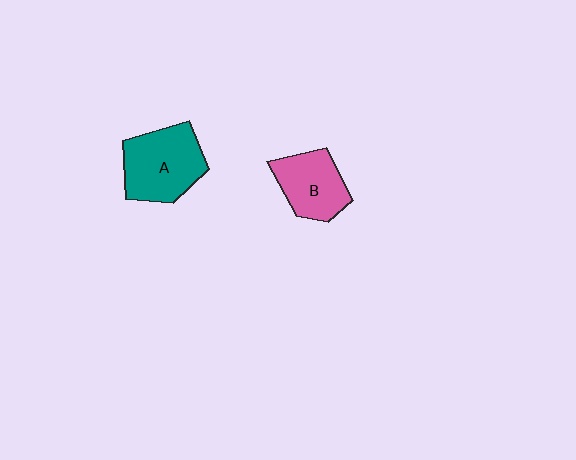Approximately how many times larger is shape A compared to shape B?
Approximately 1.3 times.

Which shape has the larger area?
Shape A (teal).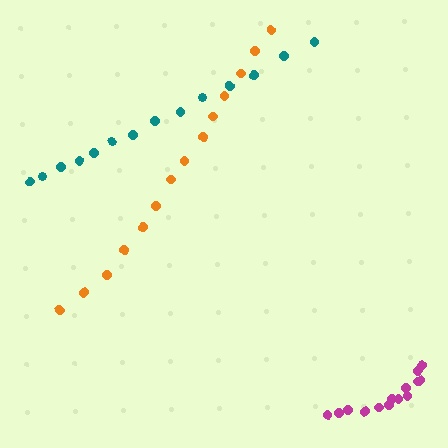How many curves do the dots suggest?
There are 3 distinct paths.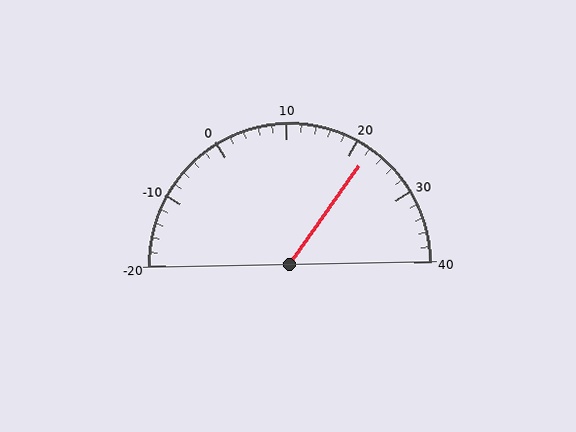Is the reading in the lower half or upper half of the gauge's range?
The reading is in the upper half of the range (-20 to 40).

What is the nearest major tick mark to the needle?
The nearest major tick mark is 20.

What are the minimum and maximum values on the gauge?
The gauge ranges from -20 to 40.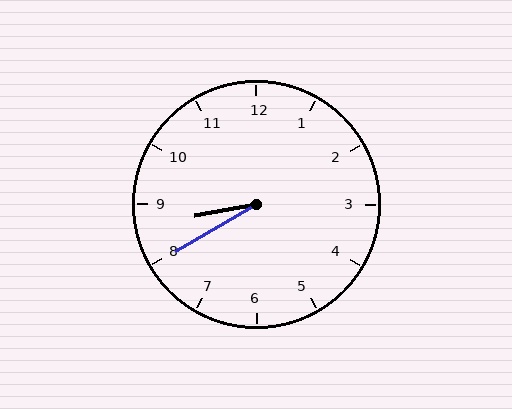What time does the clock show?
8:40.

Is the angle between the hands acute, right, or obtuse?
It is acute.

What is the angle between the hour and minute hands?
Approximately 20 degrees.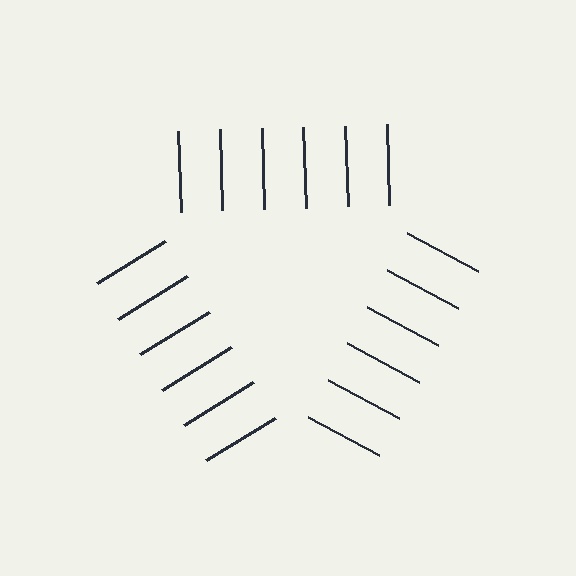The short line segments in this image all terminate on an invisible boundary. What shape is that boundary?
An illusory triangle — the line segments terminate on its edges but no continuous stroke is drawn.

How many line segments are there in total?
18 — 6 along each of the 3 edges.